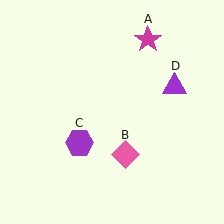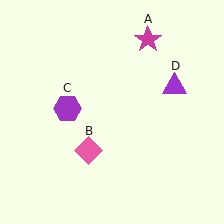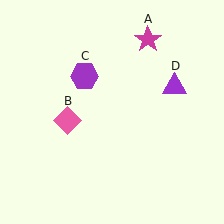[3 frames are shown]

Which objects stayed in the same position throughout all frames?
Magenta star (object A) and purple triangle (object D) remained stationary.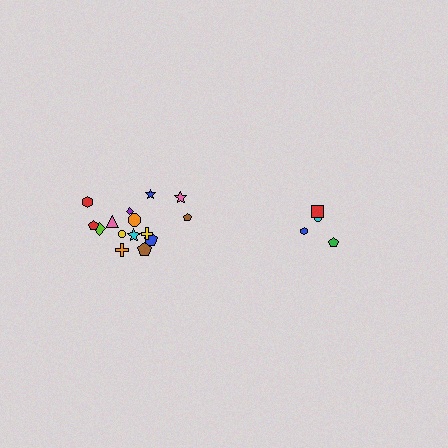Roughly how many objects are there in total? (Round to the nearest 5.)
Roughly 20 objects in total.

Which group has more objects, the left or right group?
The left group.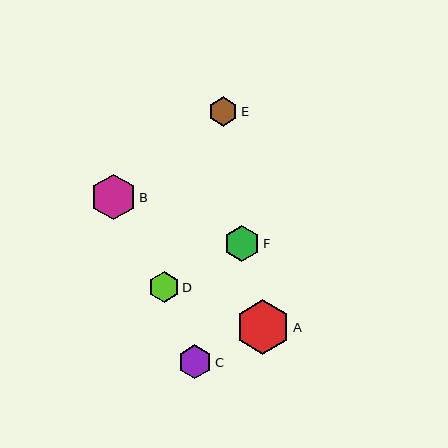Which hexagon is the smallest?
Hexagon E is the smallest with a size of approximately 29 pixels.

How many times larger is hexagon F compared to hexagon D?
Hexagon F is approximately 1.2 times the size of hexagon D.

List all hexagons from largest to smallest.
From largest to smallest: A, B, F, C, D, E.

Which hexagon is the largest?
Hexagon A is the largest with a size of approximately 55 pixels.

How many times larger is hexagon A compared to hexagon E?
Hexagon A is approximately 1.9 times the size of hexagon E.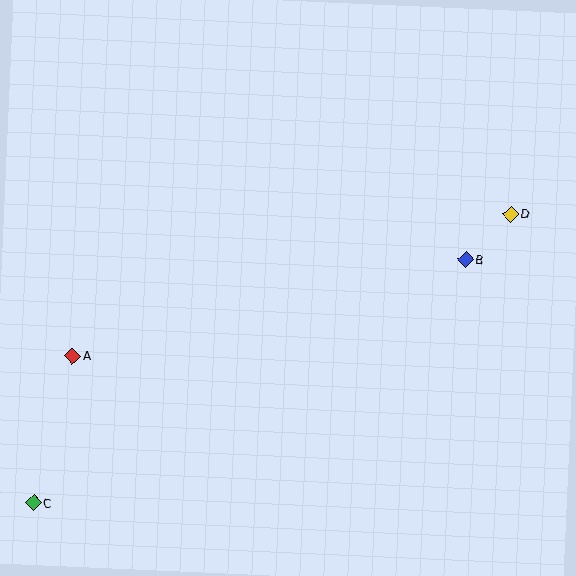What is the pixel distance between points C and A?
The distance between C and A is 152 pixels.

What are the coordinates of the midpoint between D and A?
The midpoint between D and A is at (292, 285).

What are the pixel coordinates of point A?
Point A is at (73, 356).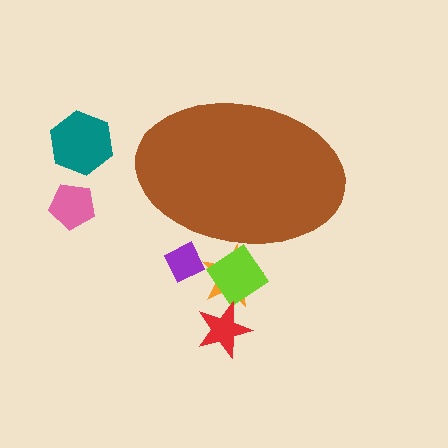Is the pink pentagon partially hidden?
No, the pink pentagon is fully visible.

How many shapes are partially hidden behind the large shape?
3 shapes are partially hidden.